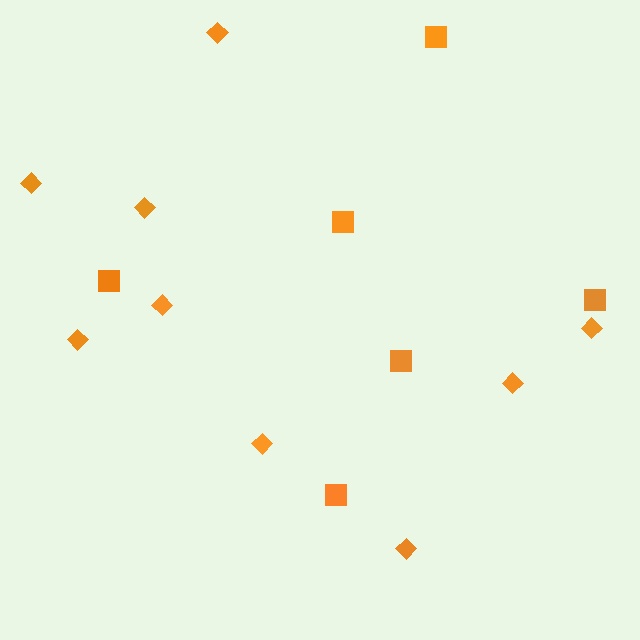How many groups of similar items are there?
There are 2 groups: one group of squares (6) and one group of diamonds (9).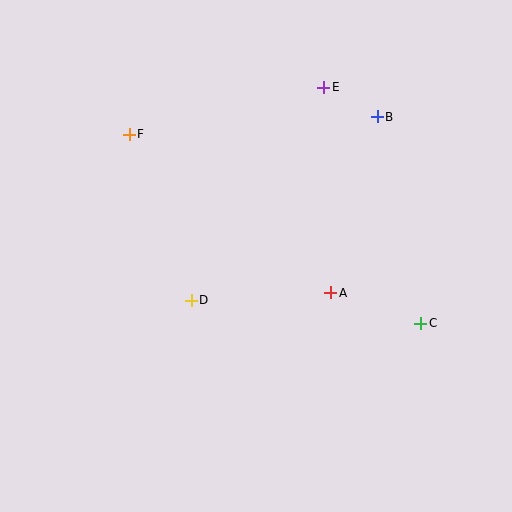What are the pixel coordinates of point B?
Point B is at (377, 117).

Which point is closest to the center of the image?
Point D at (191, 300) is closest to the center.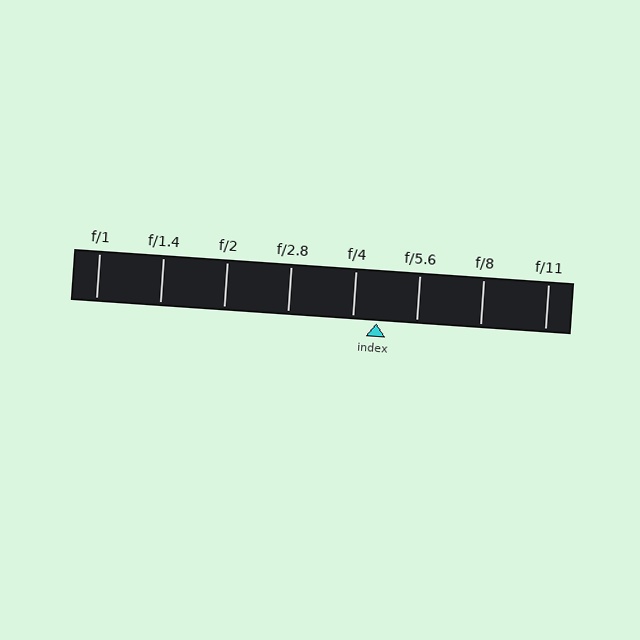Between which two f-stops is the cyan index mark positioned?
The index mark is between f/4 and f/5.6.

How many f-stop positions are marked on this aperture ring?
There are 8 f-stop positions marked.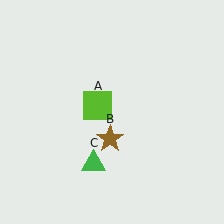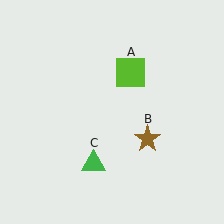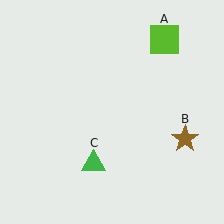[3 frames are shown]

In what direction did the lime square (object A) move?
The lime square (object A) moved up and to the right.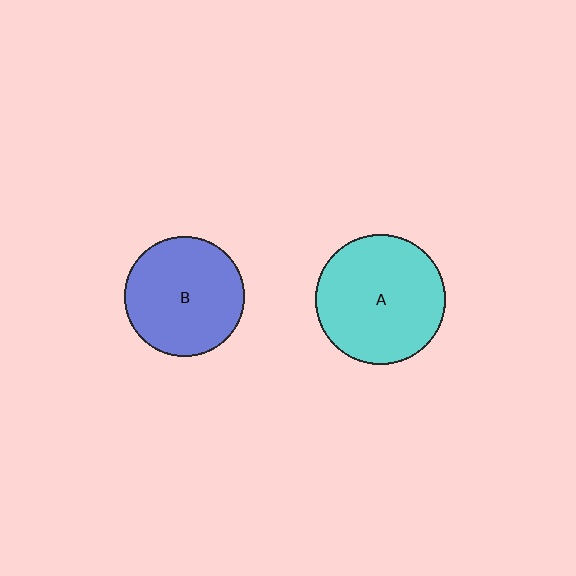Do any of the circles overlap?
No, none of the circles overlap.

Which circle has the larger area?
Circle A (cyan).